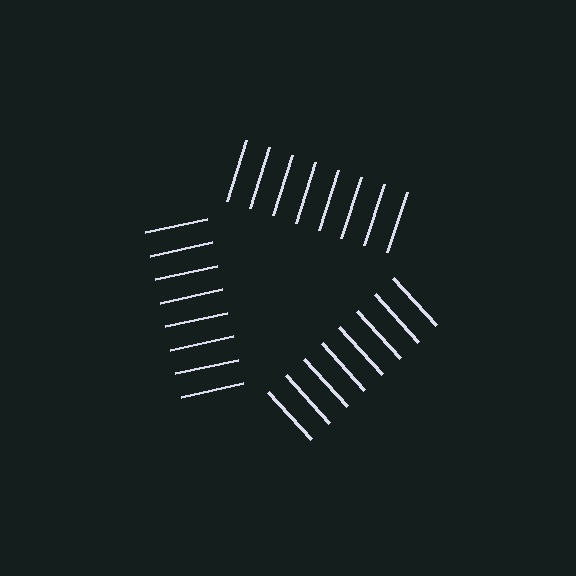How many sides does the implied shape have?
3 sides — the line-ends trace a triangle.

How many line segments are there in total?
24 — 8 along each of the 3 edges.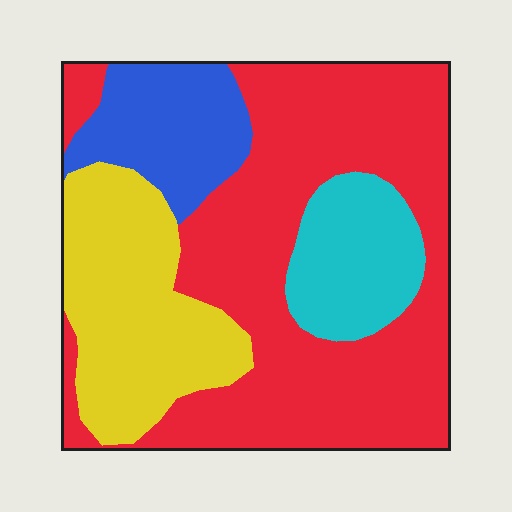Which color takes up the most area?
Red, at roughly 55%.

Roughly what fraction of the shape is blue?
Blue takes up less than a sixth of the shape.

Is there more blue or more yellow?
Yellow.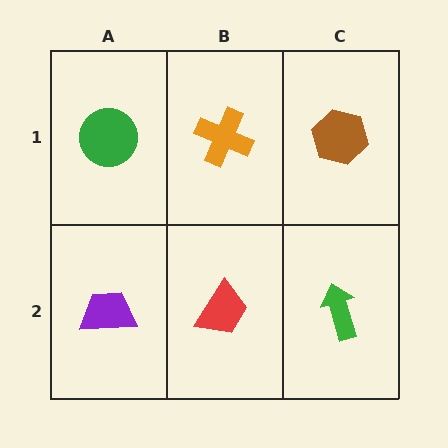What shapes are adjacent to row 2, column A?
A green circle (row 1, column A), a red trapezoid (row 2, column B).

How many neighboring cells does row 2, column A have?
2.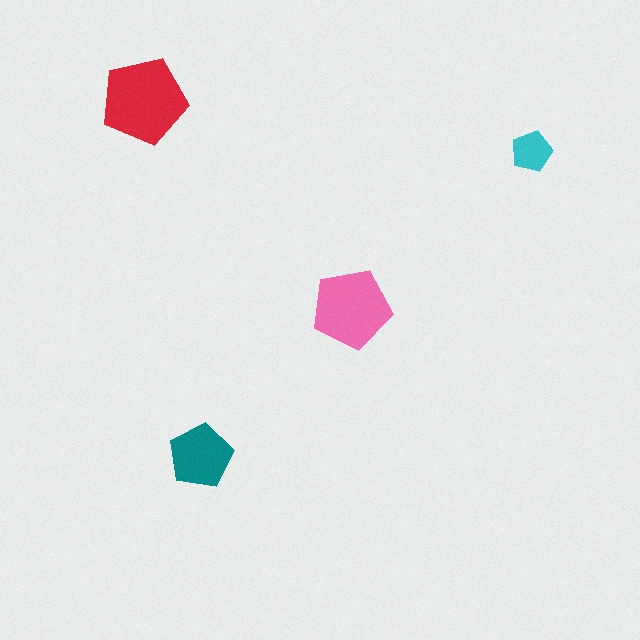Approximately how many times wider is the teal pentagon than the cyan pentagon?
About 1.5 times wider.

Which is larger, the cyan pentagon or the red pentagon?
The red one.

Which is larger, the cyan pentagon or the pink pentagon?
The pink one.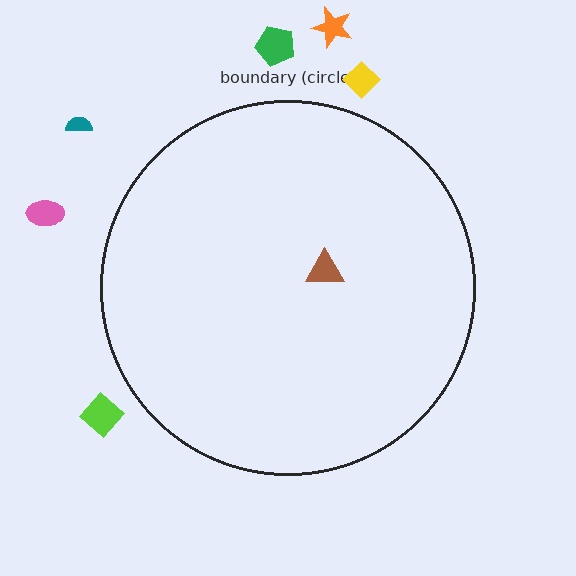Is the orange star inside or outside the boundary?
Outside.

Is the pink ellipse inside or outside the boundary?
Outside.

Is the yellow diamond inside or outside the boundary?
Outside.